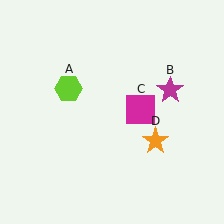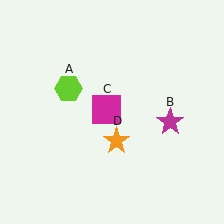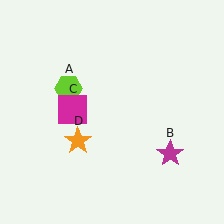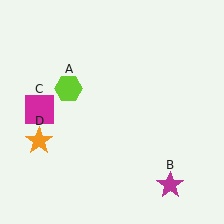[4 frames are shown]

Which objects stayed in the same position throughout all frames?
Lime hexagon (object A) remained stationary.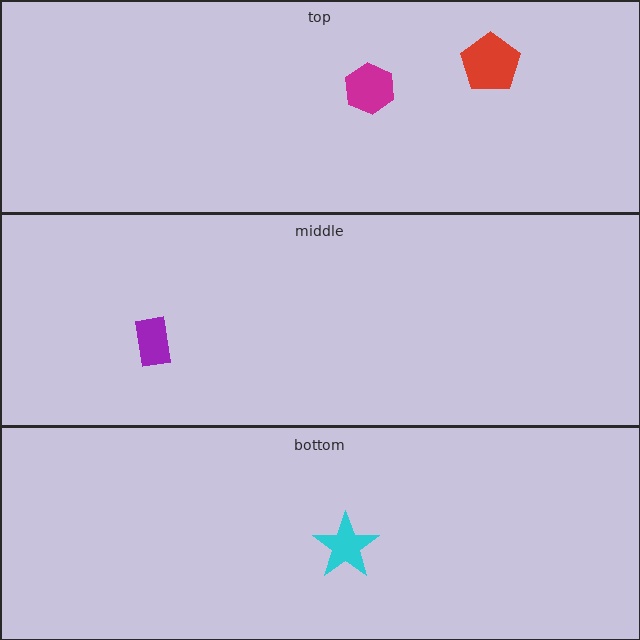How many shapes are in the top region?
2.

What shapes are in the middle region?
The purple rectangle.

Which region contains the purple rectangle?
The middle region.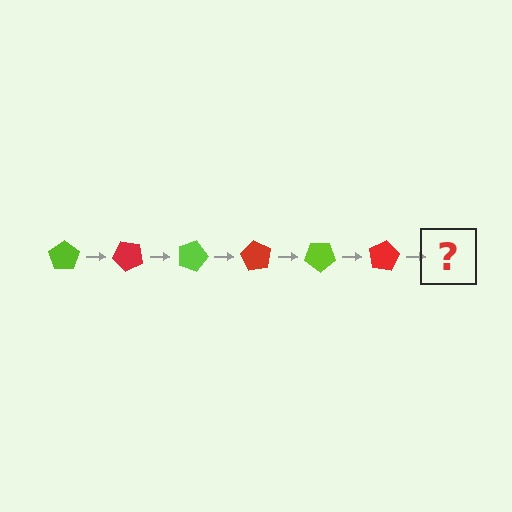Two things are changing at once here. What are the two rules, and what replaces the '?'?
The two rules are that it rotates 45 degrees each step and the color cycles through lime and red. The '?' should be a lime pentagon, rotated 270 degrees from the start.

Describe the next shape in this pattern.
It should be a lime pentagon, rotated 270 degrees from the start.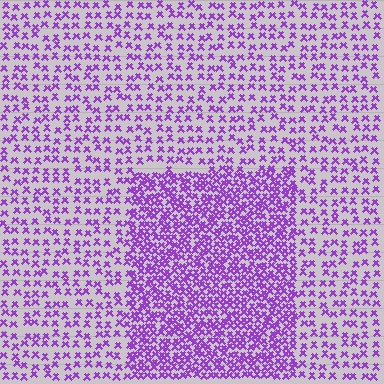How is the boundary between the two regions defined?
The boundary is defined by a change in element density (approximately 2.2x ratio). All elements are the same color, size, and shape.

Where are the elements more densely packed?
The elements are more densely packed inside the rectangle boundary.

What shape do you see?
I see a rectangle.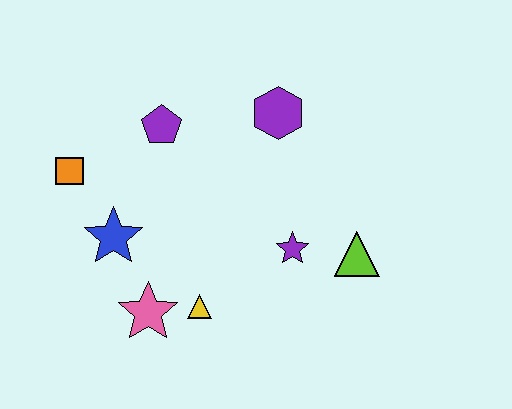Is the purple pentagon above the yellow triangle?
Yes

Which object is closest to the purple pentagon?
The orange square is closest to the purple pentagon.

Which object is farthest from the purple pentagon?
The lime triangle is farthest from the purple pentagon.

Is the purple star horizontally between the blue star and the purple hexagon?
No